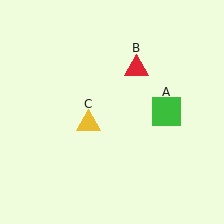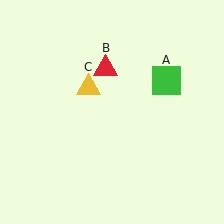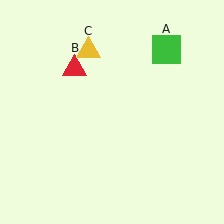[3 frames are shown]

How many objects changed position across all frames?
3 objects changed position: green square (object A), red triangle (object B), yellow triangle (object C).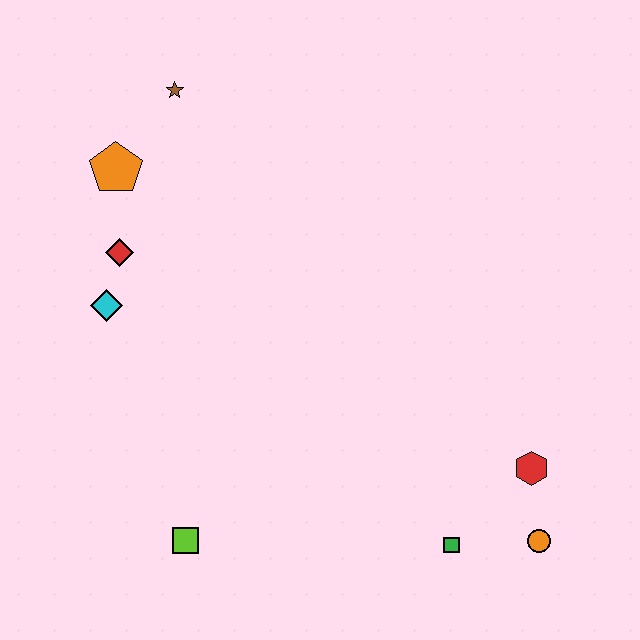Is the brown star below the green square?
No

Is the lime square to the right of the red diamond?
Yes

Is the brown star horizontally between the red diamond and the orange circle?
Yes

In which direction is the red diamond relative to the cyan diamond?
The red diamond is above the cyan diamond.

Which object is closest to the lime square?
The cyan diamond is closest to the lime square.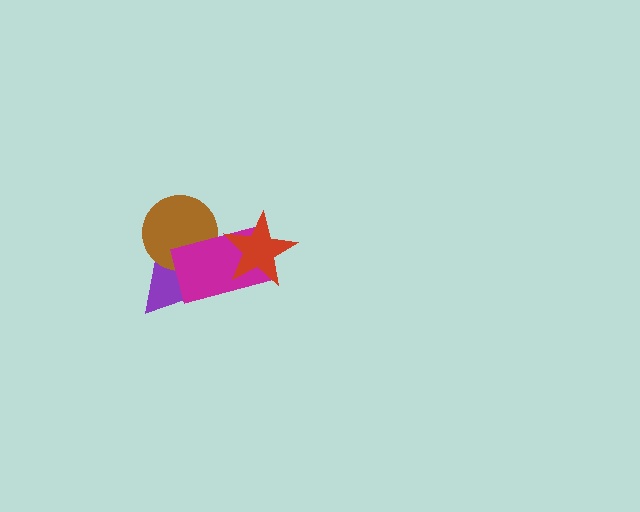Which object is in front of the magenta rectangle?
The red star is in front of the magenta rectangle.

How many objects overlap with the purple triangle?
2 objects overlap with the purple triangle.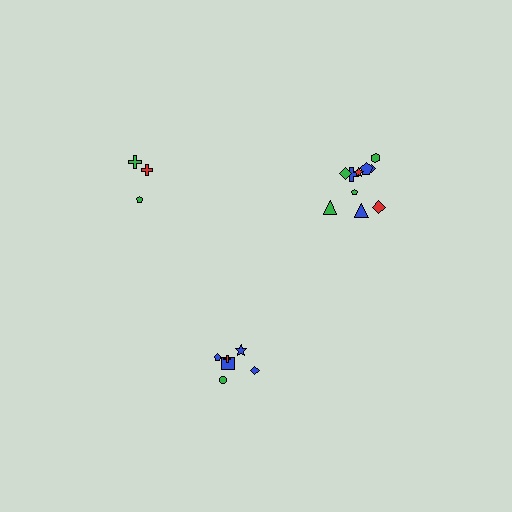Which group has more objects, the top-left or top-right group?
The top-right group.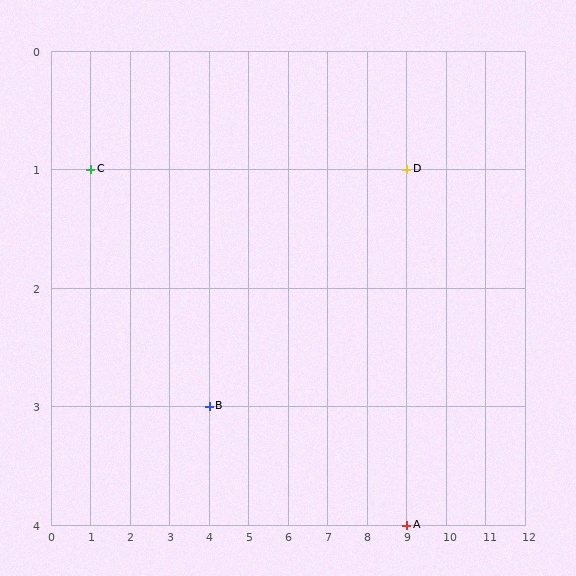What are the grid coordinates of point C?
Point C is at grid coordinates (1, 1).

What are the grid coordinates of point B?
Point B is at grid coordinates (4, 3).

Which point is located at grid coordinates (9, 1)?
Point D is at (9, 1).